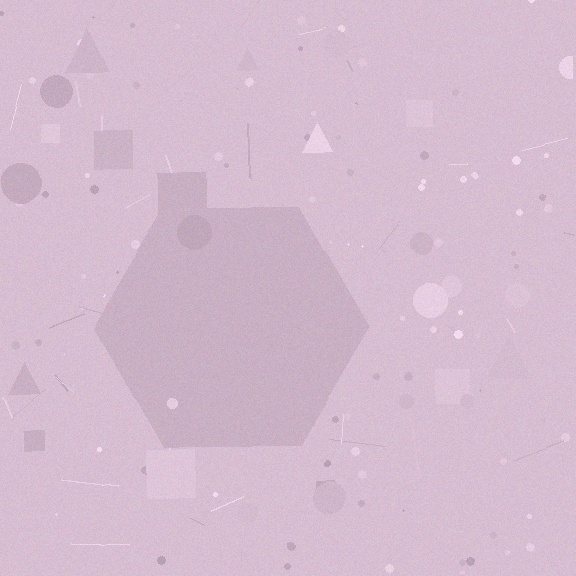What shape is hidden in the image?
A hexagon is hidden in the image.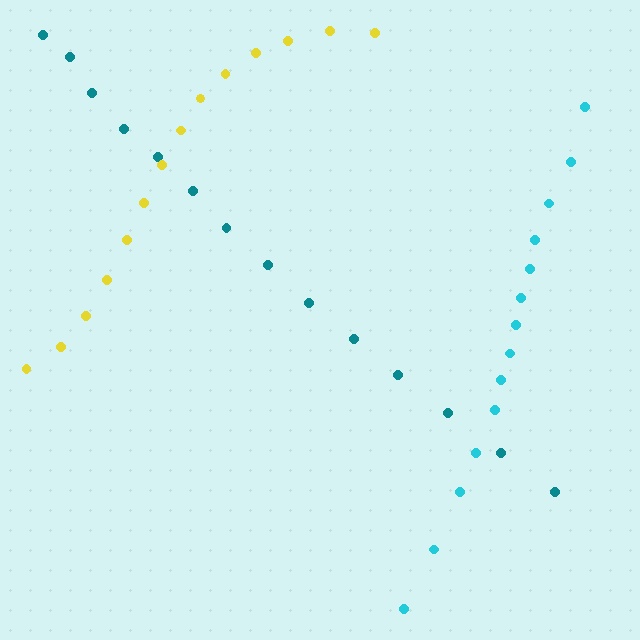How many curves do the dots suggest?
There are 3 distinct paths.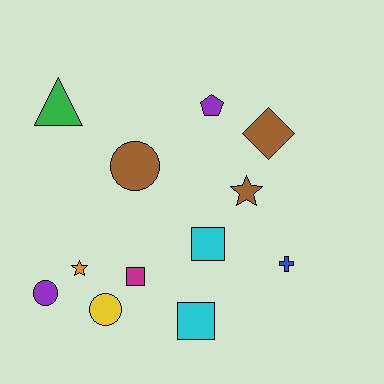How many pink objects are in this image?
There are no pink objects.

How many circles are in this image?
There are 3 circles.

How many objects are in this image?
There are 12 objects.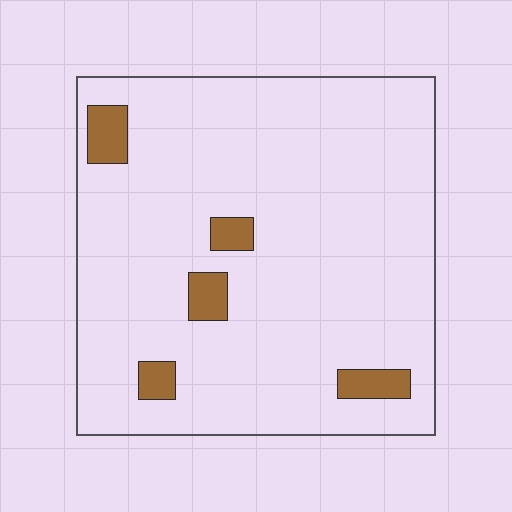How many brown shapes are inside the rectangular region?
5.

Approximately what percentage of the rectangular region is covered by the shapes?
Approximately 5%.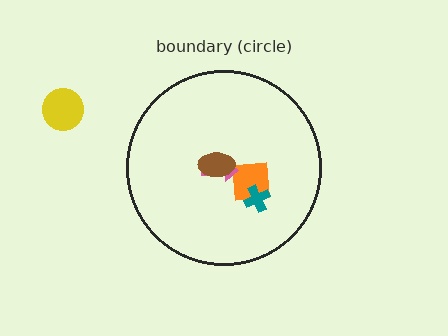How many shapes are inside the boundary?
4 inside, 1 outside.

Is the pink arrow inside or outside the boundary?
Inside.